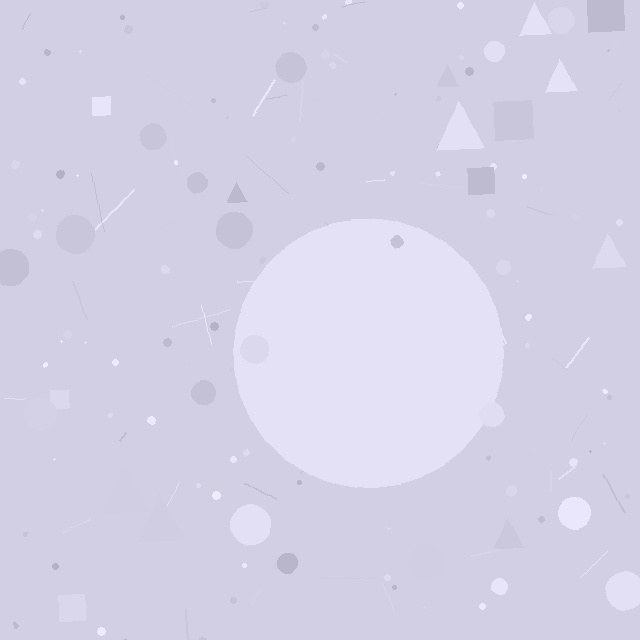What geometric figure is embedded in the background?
A circle is embedded in the background.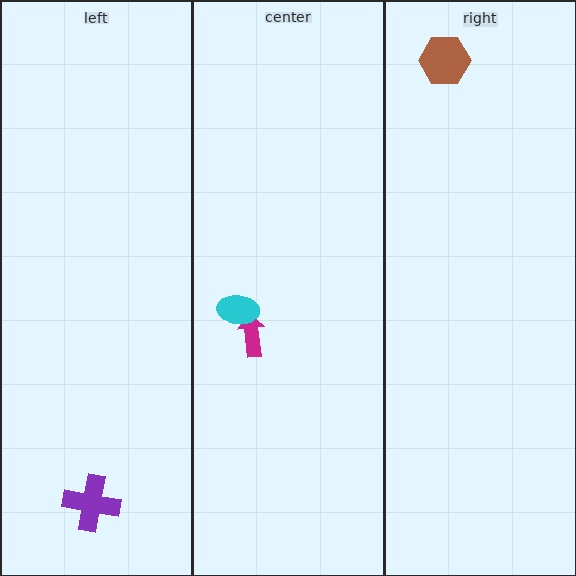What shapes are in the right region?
The brown hexagon.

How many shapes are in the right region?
1.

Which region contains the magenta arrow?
The center region.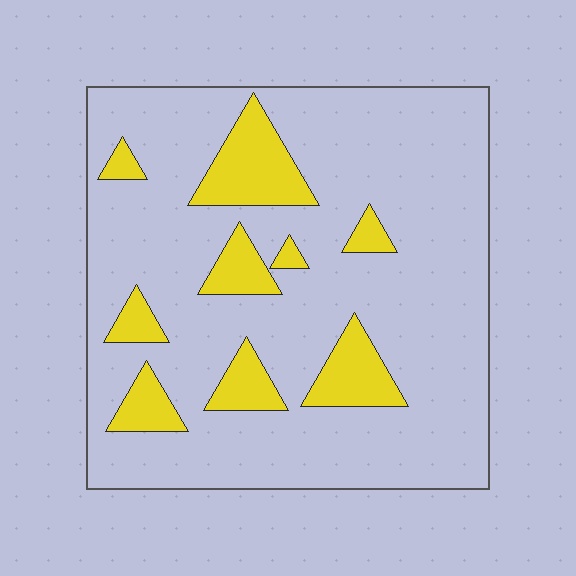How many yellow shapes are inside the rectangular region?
9.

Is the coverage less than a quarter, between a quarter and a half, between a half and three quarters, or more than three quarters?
Less than a quarter.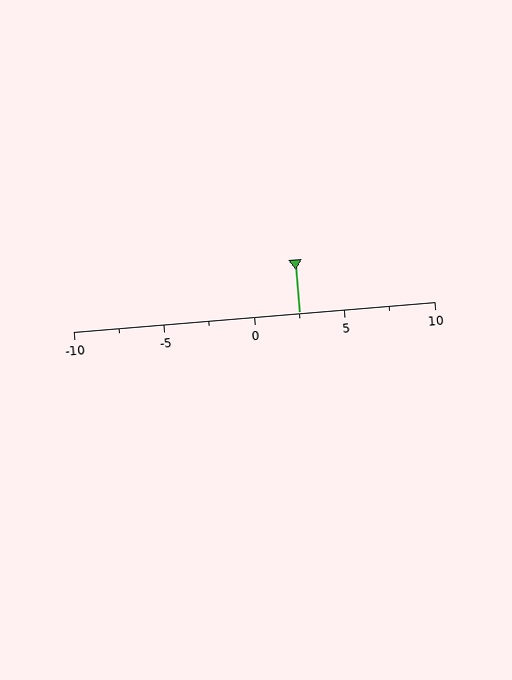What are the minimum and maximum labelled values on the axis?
The axis runs from -10 to 10.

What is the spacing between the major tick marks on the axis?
The major ticks are spaced 5 apart.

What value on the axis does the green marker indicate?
The marker indicates approximately 2.5.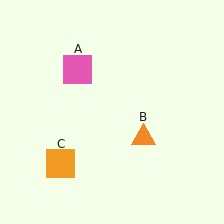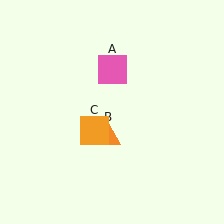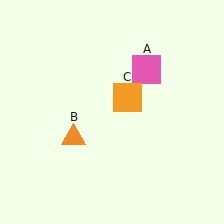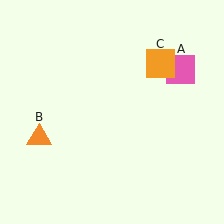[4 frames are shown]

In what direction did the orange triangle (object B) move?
The orange triangle (object B) moved left.